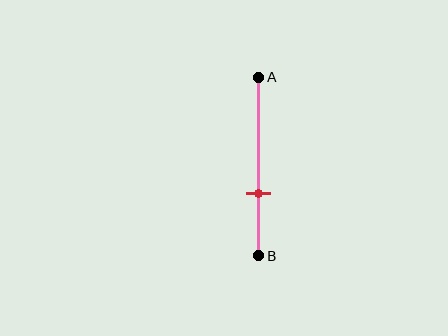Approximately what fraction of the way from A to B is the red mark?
The red mark is approximately 65% of the way from A to B.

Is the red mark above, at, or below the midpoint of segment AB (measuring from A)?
The red mark is below the midpoint of segment AB.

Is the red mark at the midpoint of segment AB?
No, the mark is at about 65% from A, not at the 50% midpoint.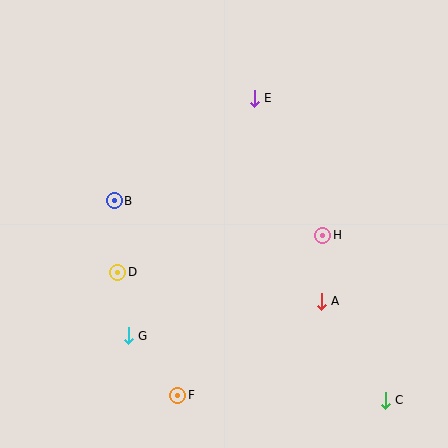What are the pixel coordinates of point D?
Point D is at (118, 272).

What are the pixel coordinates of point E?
Point E is at (254, 98).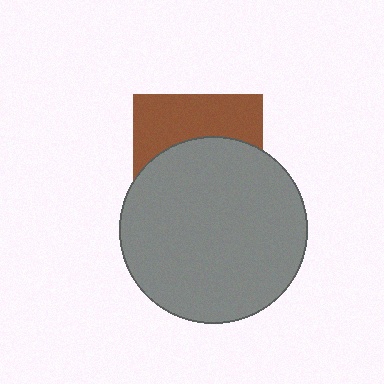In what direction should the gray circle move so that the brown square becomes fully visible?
The gray circle should move down. That is the shortest direction to clear the overlap and leave the brown square fully visible.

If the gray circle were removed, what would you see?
You would see the complete brown square.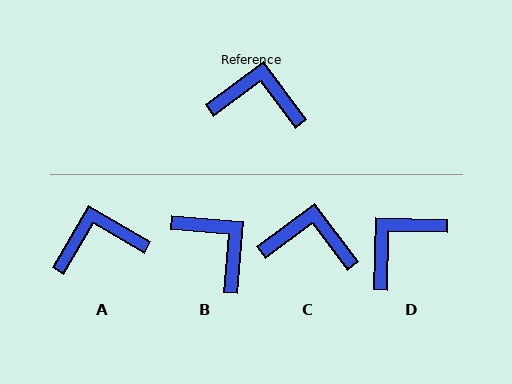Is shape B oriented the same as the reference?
No, it is off by about 42 degrees.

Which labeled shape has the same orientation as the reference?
C.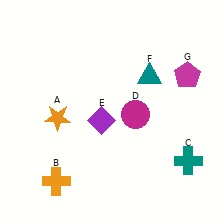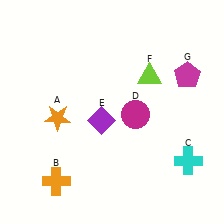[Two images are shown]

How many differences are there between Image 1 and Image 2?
There are 2 differences between the two images.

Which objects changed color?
C changed from teal to cyan. F changed from teal to lime.